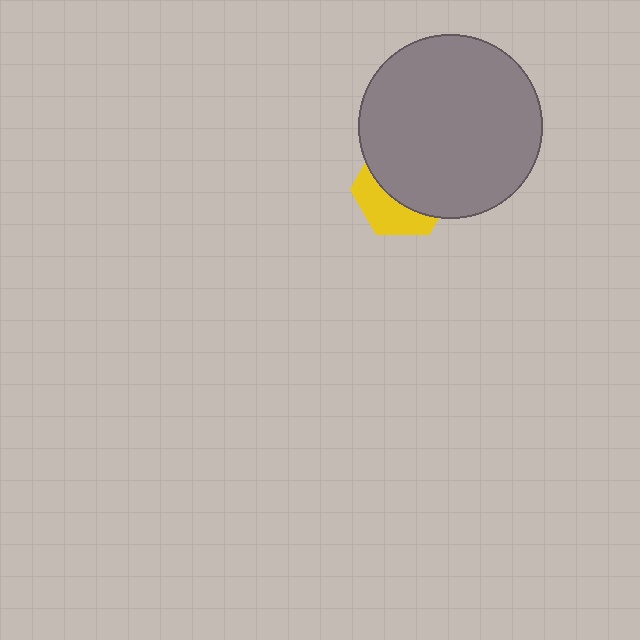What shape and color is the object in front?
The object in front is a gray circle.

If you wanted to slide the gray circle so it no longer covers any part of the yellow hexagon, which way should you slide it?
Slide it up — that is the most direct way to separate the two shapes.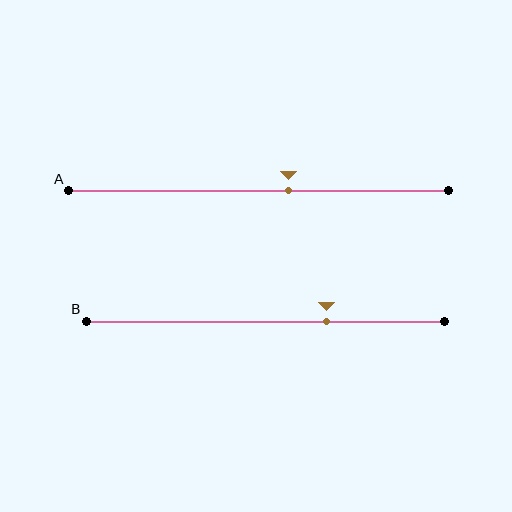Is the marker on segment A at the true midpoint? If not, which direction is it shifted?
No, the marker on segment A is shifted to the right by about 8% of the segment length.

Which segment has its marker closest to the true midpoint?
Segment A has its marker closest to the true midpoint.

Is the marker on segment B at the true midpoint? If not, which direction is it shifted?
No, the marker on segment B is shifted to the right by about 17% of the segment length.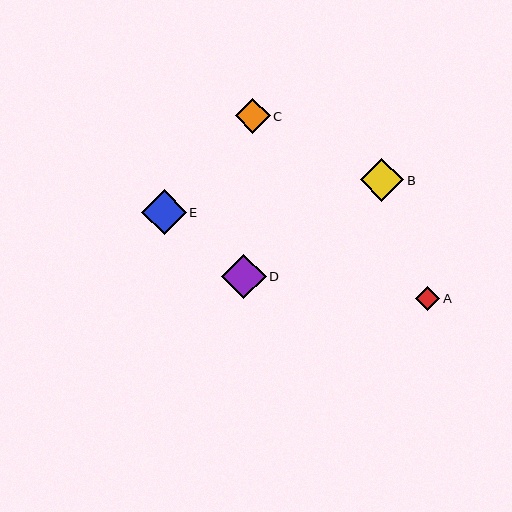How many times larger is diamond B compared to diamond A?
Diamond B is approximately 1.8 times the size of diamond A.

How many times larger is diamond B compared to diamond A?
Diamond B is approximately 1.8 times the size of diamond A.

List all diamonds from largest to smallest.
From largest to smallest: E, D, B, C, A.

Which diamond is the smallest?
Diamond A is the smallest with a size of approximately 24 pixels.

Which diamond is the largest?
Diamond E is the largest with a size of approximately 44 pixels.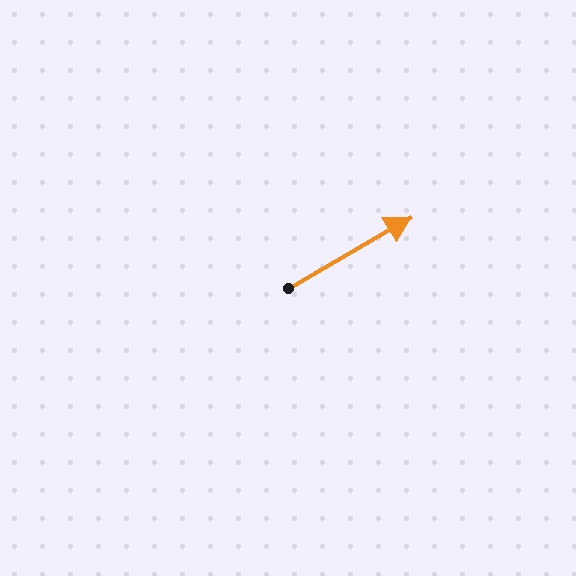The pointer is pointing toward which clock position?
Roughly 2 o'clock.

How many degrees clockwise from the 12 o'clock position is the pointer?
Approximately 60 degrees.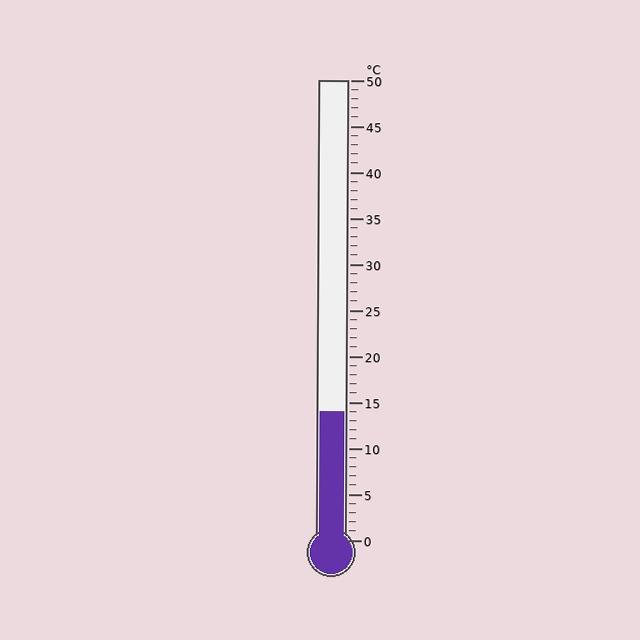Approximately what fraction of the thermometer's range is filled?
The thermometer is filled to approximately 30% of its range.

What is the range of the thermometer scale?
The thermometer scale ranges from 0°C to 50°C.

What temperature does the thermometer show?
The thermometer shows approximately 14°C.